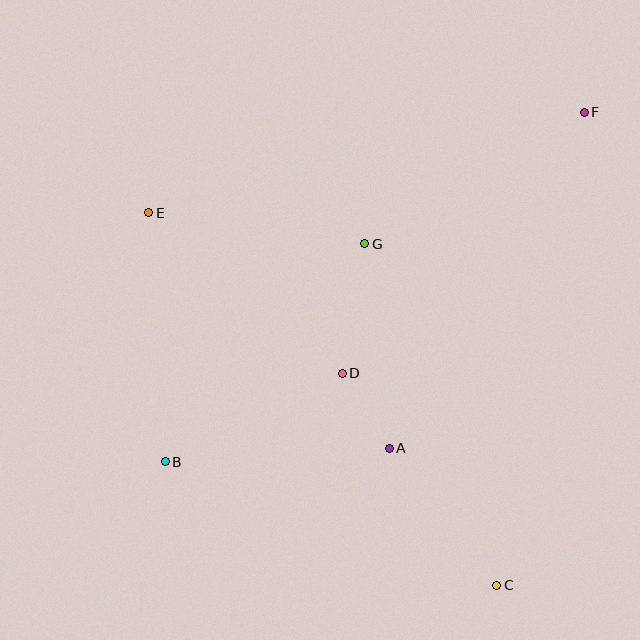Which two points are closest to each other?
Points A and D are closest to each other.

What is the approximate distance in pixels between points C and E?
The distance between C and E is approximately 510 pixels.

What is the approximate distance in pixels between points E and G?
The distance between E and G is approximately 218 pixels.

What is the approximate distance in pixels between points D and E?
The distance between D and E is approximately 251 pixels.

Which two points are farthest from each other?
Points B and F are farthest from each other.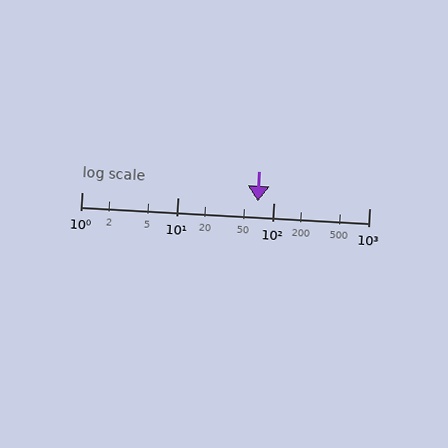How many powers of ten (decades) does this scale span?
The scale spans 3 decades, from 1 to 1000.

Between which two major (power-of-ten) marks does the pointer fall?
The pointer is between 10 and 100.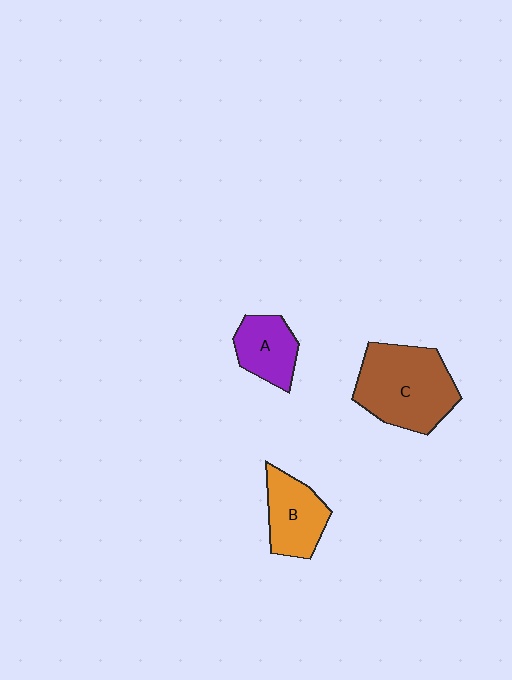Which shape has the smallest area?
Shape A (purple).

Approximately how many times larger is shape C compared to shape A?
Approximately 2.0 times.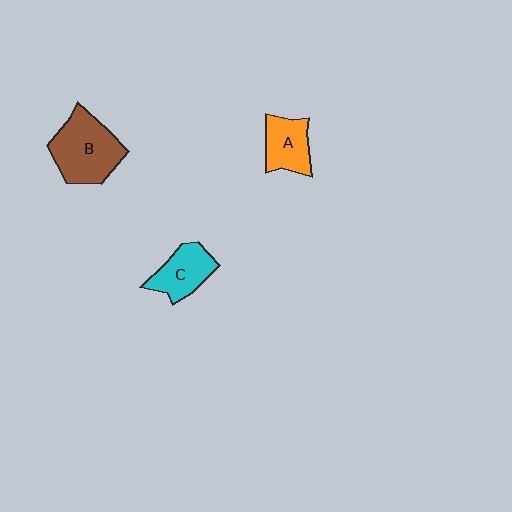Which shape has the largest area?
Shape B (brown).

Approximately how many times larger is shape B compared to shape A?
Approximately 1.7 times.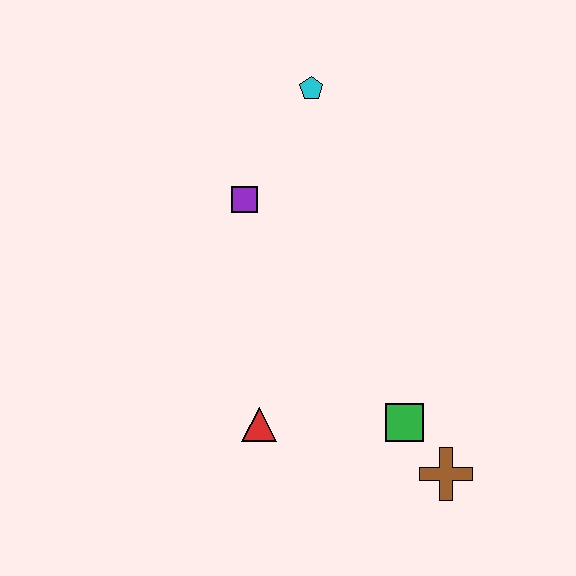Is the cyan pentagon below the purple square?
No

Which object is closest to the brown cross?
The green square is closest to the brown cross.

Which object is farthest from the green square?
The cyan pentagon is farthest from the green square.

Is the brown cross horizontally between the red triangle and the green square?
No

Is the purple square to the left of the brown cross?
Yes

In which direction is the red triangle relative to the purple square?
The red triangle is below the purple square.